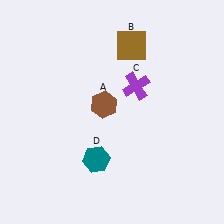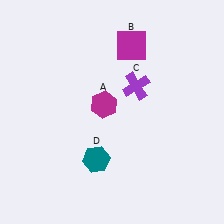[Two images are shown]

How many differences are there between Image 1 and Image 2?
There are 2 differences between the two images.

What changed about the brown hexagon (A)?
In Image 1, A is brown. In Image 2, it changed to magenta.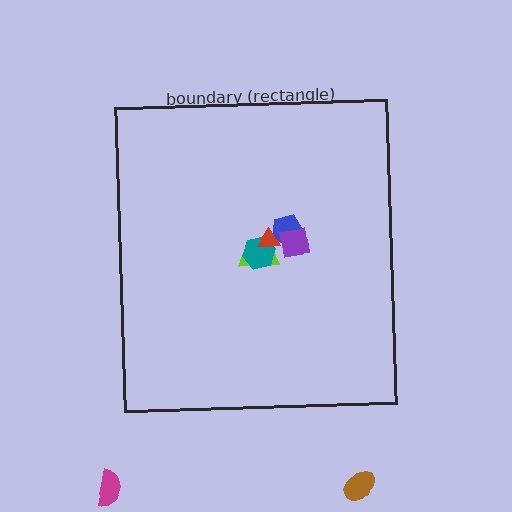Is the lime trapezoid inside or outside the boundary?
Inside.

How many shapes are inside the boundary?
5 inside, 2 outside.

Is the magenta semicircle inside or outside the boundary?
Outside.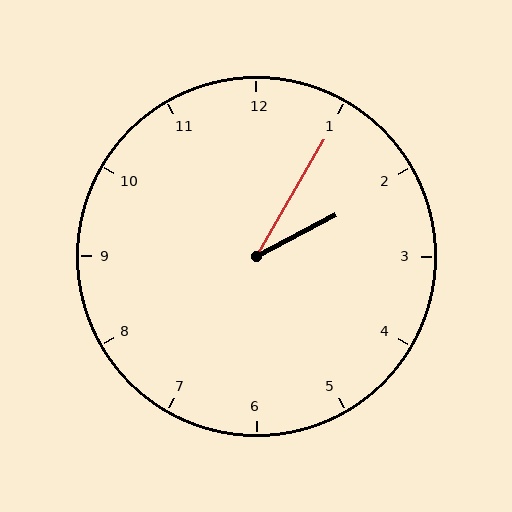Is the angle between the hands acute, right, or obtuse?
It is acute.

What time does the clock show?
2:05.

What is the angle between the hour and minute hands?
Approximately 32 degrees.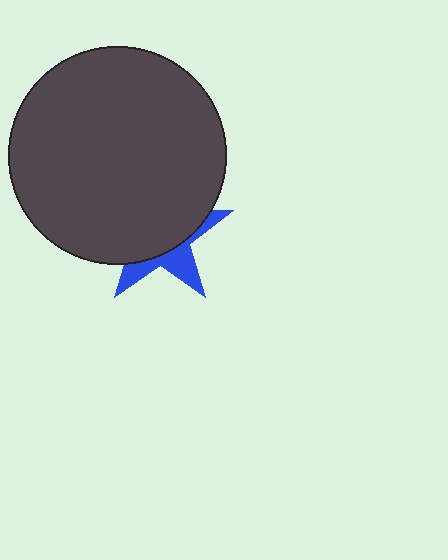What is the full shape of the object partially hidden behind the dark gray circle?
The partially hidden object is a blue star.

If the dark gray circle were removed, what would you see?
You would see the complete blue star.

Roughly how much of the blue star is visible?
A small part of it is visible (roughly 33%).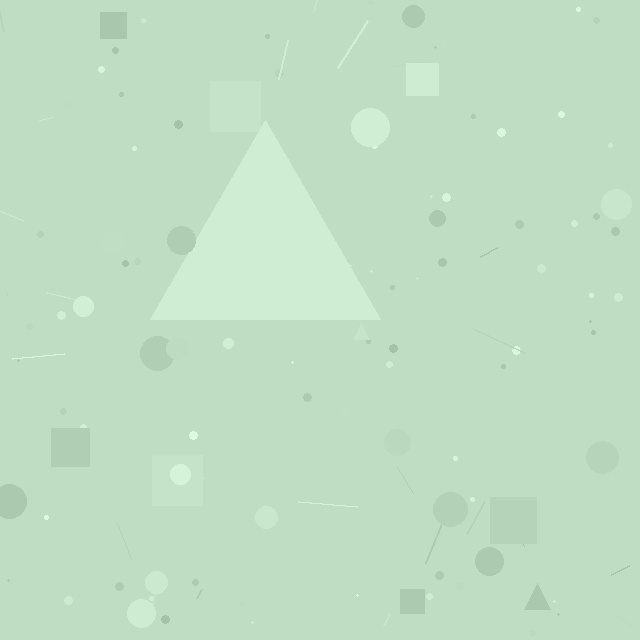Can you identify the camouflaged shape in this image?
The camouflaged shape is a triangle.